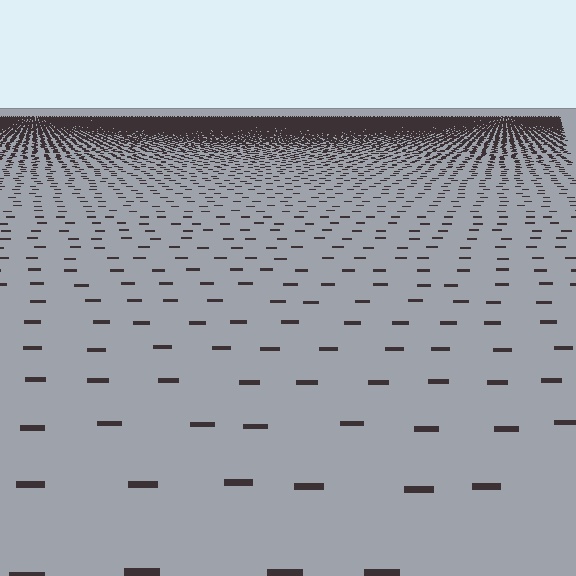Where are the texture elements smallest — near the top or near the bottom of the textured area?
Near the top.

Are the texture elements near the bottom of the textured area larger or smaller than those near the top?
Larger. Near the bottom, elements are closer to the viewer and appear at a bigger on-screen size.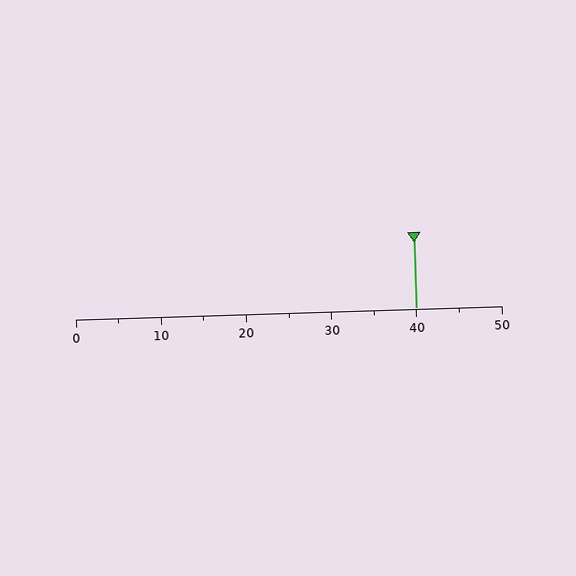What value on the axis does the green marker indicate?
The marker indicates approximately 40.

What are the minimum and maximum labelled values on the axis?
The axis runs from 0 to 50.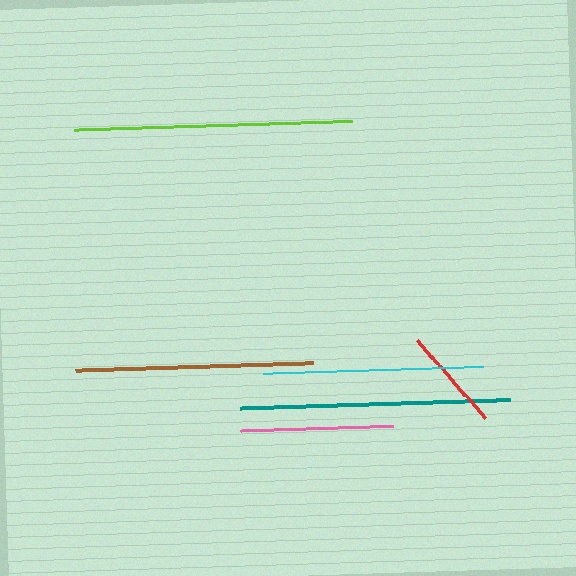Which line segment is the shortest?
The red line is the shortest at approximately 104 pixels.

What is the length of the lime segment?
The lime segment is approximately 277 pixels long.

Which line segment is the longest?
The lime line is the longest at approximately 277 pixels.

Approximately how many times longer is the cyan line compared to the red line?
The cyan line is approximately 2.1 times the length of the red line.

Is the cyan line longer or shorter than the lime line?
The lime line is longer than the cyan line.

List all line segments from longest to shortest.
From longest to shortest: lime, teal, brown, cyan, pink, red.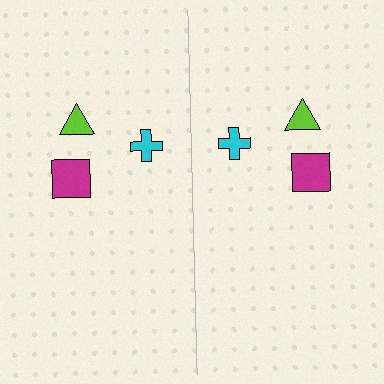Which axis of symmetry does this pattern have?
The pattern has a vertical axis of symmetry running through the center of the image.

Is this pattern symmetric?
Yes, this pattern has bilateral (reflection) symmetry.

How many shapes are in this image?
There are 6 shapes in this image.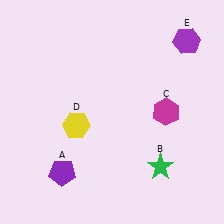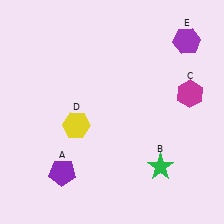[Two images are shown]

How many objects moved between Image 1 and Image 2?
1 object moved between the two images.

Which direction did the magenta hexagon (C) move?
The magenta hexagon (C) moved right.